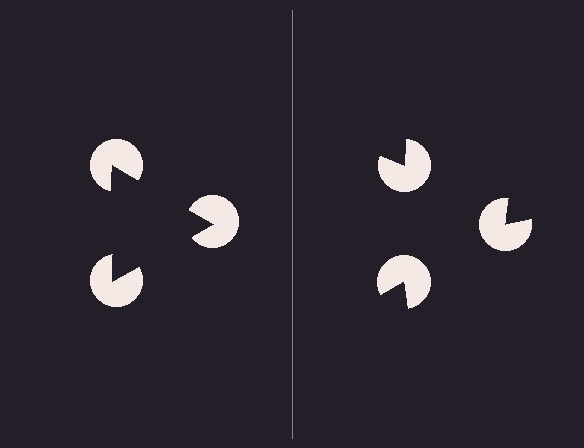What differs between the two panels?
The pac-man discs are positioned identically on both sides; only the wedge orientations differ. On the left they align to a triangle; on the right they are misaligned.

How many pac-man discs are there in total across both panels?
6 — 3 on each side.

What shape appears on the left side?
An illusory triangle.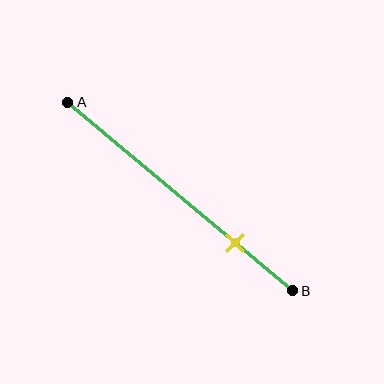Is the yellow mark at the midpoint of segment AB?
No, the mark is at about 75% from A, not at the 50% midpoint.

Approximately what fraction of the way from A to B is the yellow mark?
The yellow mark is approximately 75% of the way from A to B.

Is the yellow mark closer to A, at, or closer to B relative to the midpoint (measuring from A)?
The yellow mark is closer to point B than the midpoint of segment AB.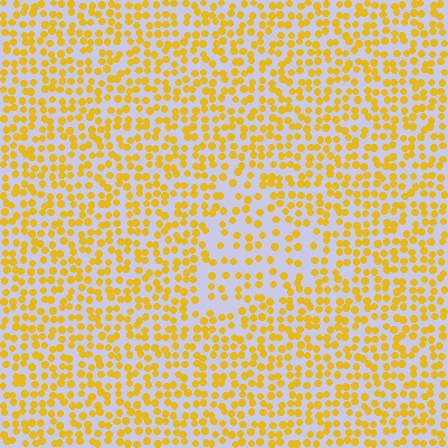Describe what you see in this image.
The image contains small yellow elements arranged at two different densities. A triangle-shaped region is visible where the elements are less densely packed than the surrounding area.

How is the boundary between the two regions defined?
The boundary is defined by a change in element density (approximately 1.8x ratio). All elements are the same color, size, and shape.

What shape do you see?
I see a triangle.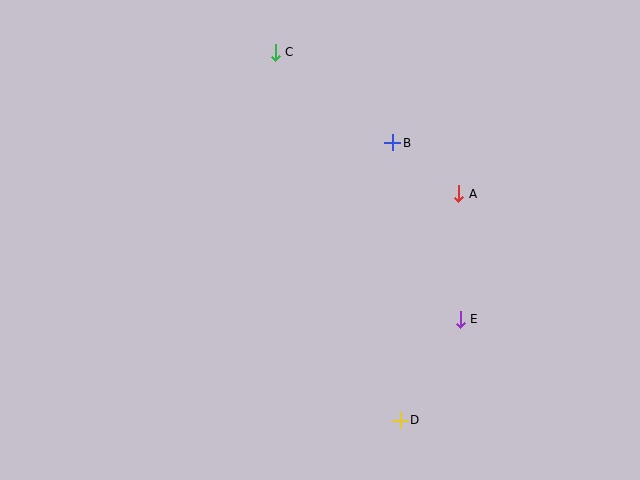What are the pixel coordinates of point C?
Point C is at (275, 52).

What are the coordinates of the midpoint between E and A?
The midpoint between E and A is at (459, 256).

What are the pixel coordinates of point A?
Point A is at (459, 194).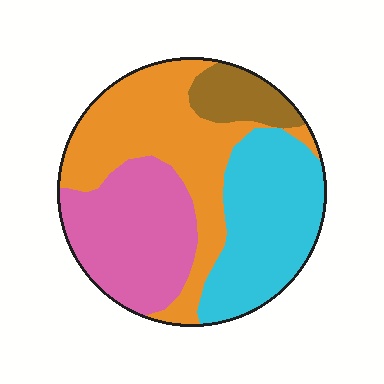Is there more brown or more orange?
Orange.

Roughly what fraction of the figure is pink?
Pink covers 28% of the figure.